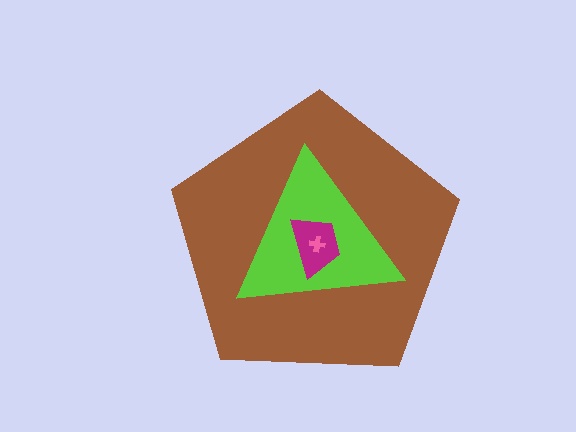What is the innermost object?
The pink cross.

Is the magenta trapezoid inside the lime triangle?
Yes.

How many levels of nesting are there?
4.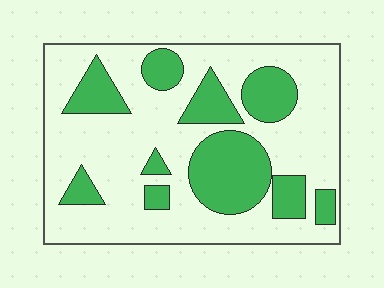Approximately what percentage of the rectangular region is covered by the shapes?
Approximately 30%.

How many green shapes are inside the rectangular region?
10.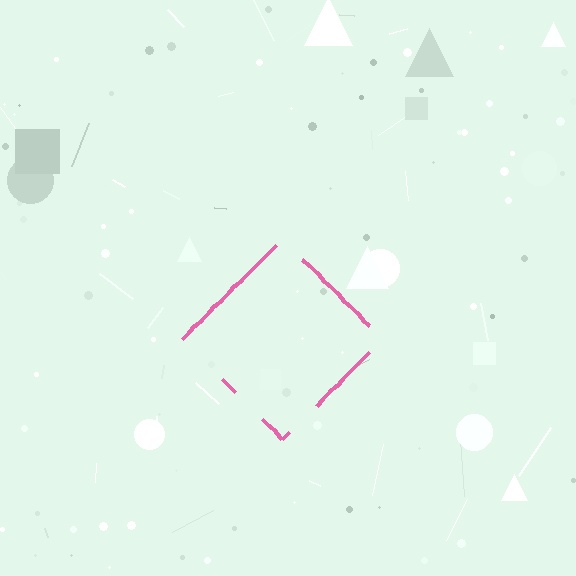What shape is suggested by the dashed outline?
The dashed outline suggests a diamond.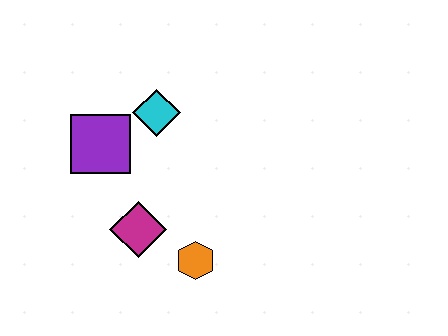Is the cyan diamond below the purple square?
No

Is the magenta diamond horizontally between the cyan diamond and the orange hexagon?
No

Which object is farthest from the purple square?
The orange hexagon is farthest from the purple square.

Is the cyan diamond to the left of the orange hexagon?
Yes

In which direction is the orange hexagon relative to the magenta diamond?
The orange hexagon is to the right of the magenta diamond.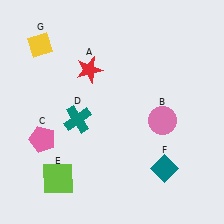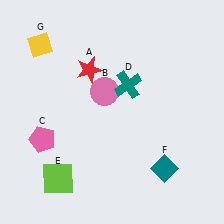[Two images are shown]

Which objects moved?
The objects that moved are: the pink circle (B), the teal cross (D).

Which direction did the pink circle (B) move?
The pink circle (B) moved left.